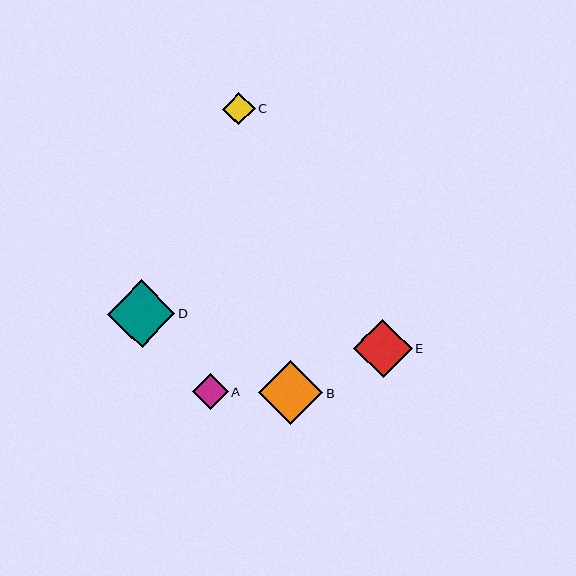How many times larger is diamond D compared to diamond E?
Diamond D is approximately 1.2 times the size of diamond E.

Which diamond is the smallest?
Diamond C is the smallest with a size of approximately 32 pixels.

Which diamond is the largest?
Diamond D is the largest with a size of approximately 67 pixels.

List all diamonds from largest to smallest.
From largest to smallest: D, B, E, A, C.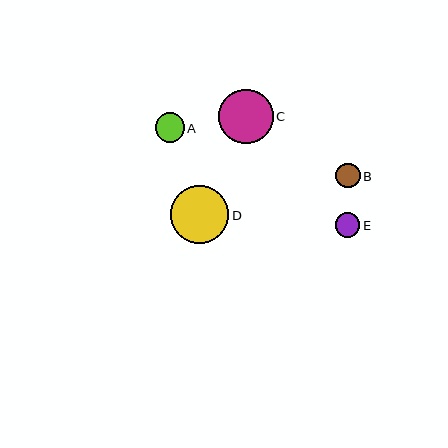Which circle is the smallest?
Circle E is the smallest with a size of approximately 24 pixels.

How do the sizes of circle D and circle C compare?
Circle D and circle C are approximately the same size.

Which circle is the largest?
Circle D is the largest with a size of approximately 58 pixels.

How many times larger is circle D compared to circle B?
Circle D is approximately 2.4 times the size of circle B.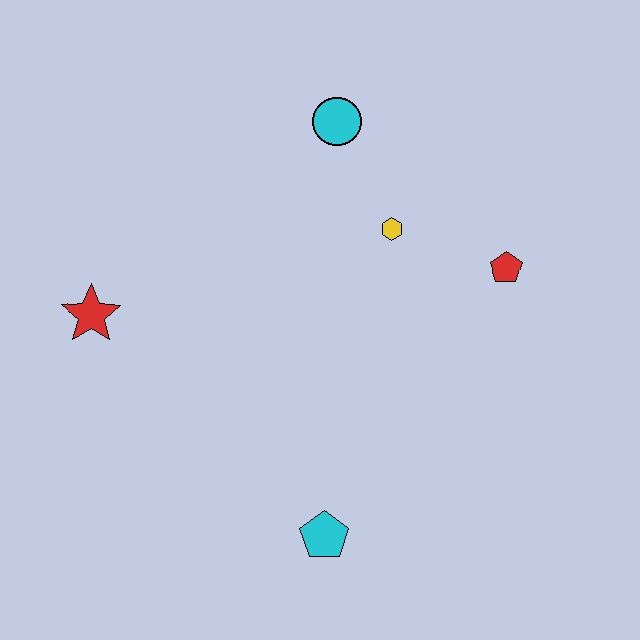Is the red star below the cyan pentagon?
No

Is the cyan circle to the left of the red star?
No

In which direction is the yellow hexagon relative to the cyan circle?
The yellow hexagon is below the cyan circle.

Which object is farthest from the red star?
The red pentagon is farthest from the red star.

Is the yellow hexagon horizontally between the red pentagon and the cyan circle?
Yes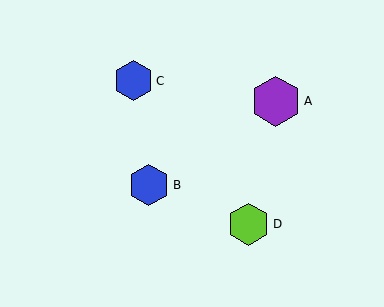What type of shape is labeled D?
Shape D is a lime hexagon.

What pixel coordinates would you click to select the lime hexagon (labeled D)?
Click at (248, 224) to select the lime hexagon D.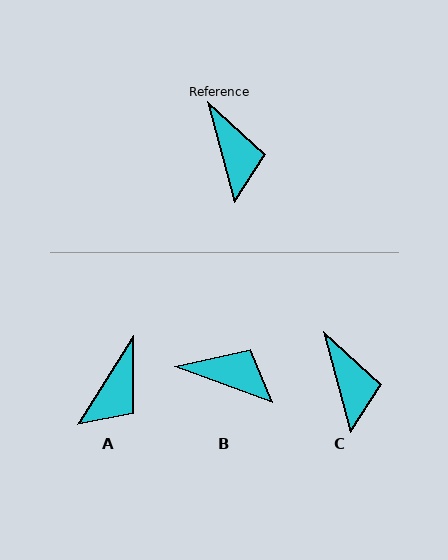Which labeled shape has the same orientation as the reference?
C.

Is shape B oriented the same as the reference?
No, it is off by about 55 degrees.